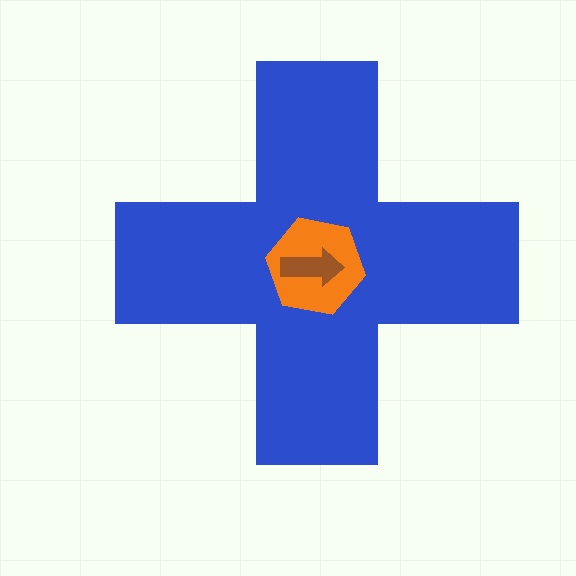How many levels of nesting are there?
3.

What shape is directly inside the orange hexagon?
The brown arrow.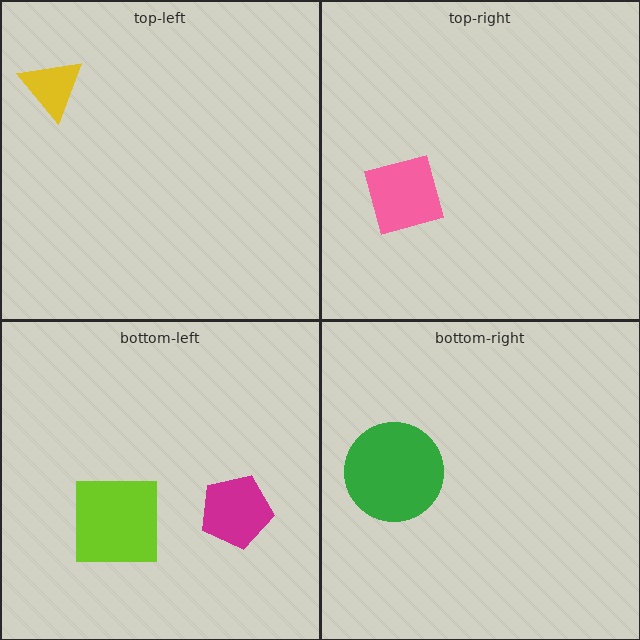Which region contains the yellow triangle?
The top-left region.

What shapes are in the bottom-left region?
The magenta pentagon, the lime square.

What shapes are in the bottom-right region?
The green circle.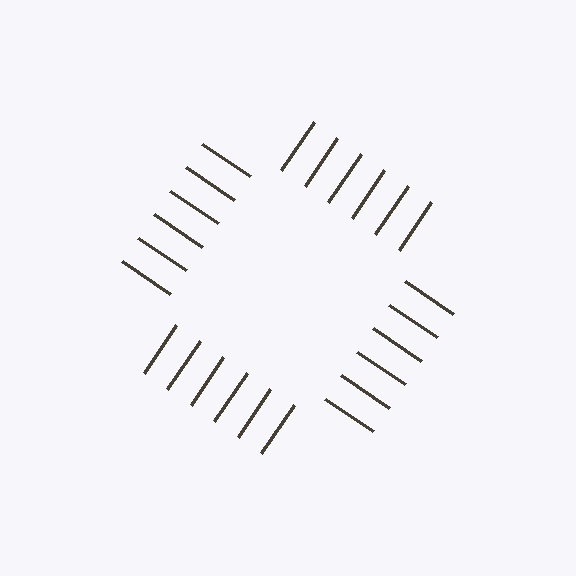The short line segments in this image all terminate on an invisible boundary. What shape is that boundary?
An illusory square — the line segments terminate on its edges but no continuous stroke is drawn.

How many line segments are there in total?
24 — 6 along each of the 4 edges.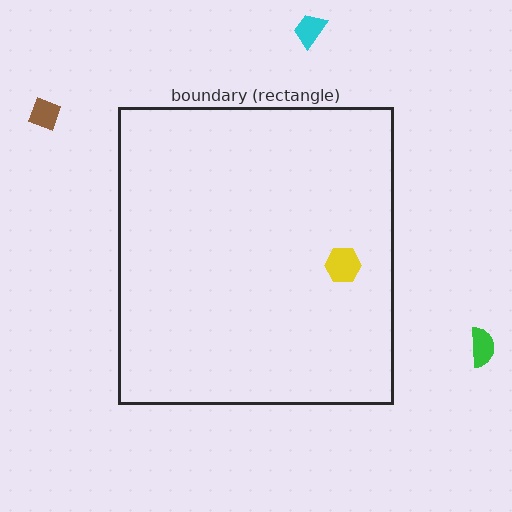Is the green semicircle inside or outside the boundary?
Outside.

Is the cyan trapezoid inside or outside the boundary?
Outside.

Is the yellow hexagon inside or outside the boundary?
Inside.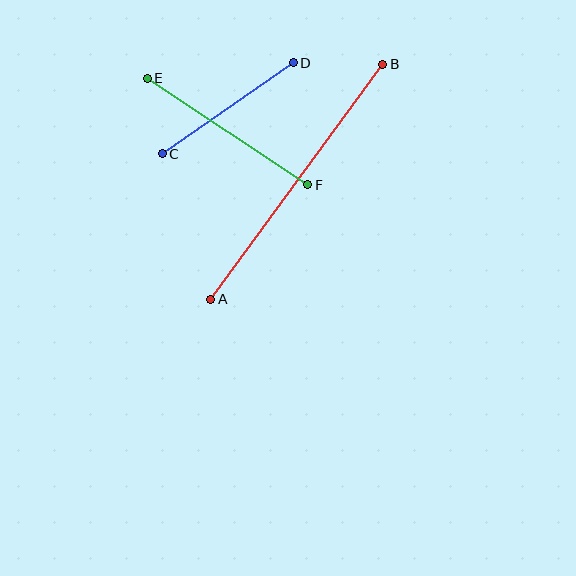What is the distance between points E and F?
The distance is approximately 193 pixels.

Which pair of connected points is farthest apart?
Points A and B are farthest apart.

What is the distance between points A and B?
The distance is approximately 291 pixels.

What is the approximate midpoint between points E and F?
The midpoint is at approximately (227, 131) pixels.